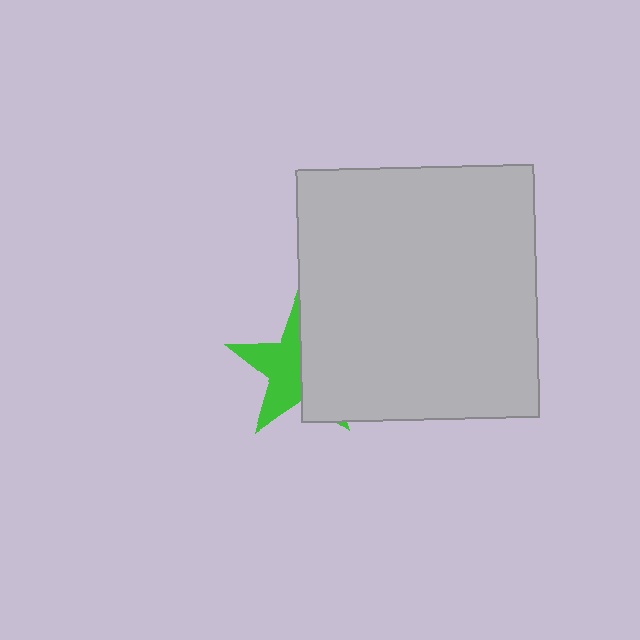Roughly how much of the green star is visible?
About half of it is visible (roughly 51%).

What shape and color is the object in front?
The object in front is a light gray rectangle.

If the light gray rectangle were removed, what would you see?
You would see the complete green star.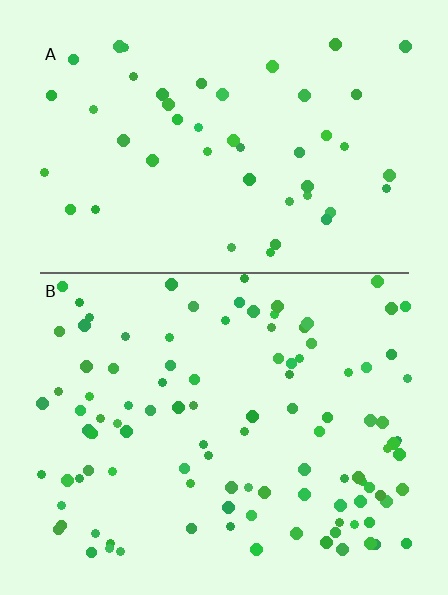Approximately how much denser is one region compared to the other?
Approximately 2.2× — region B over region A.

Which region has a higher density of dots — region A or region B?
B (the bottom).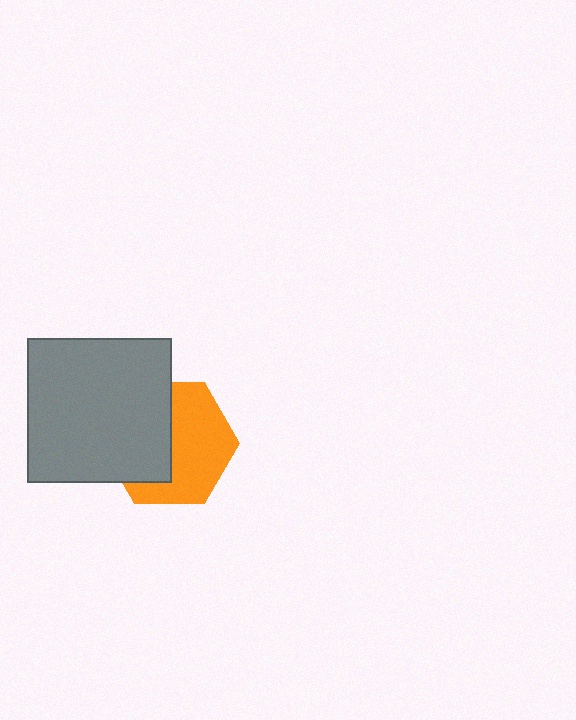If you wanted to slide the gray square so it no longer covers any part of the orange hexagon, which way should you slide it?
Slide it left — that is the most direct way to separate the two shapes.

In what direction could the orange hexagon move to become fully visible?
The orange hexagon could move right. That would shift it out from behind the gray square entirely.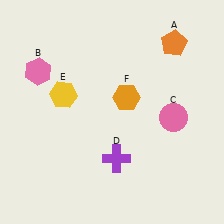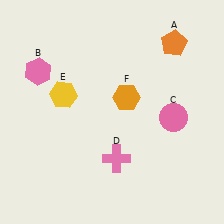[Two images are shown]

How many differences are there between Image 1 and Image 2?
There is 1 difference between the two images.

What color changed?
The cross (D) changed from purple in Image 1 to pink in Image 2.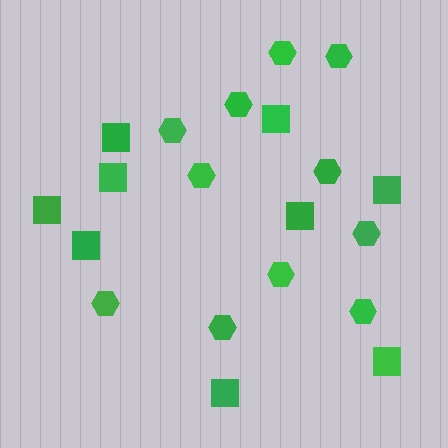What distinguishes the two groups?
There are 2 groups: one group of hexagons (11) and one group of squares (9).